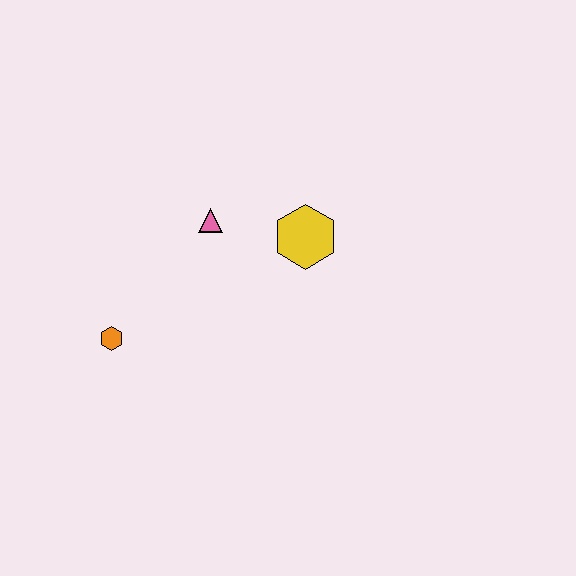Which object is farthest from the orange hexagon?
The yellow hexagon is farthest from the orange hexagon.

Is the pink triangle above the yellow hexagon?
Yes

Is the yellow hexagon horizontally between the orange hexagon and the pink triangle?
No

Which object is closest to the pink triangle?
The yellow hexagon is closest to the pink triangle.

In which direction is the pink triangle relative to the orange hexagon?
The pink triangle is above the orange hexagon.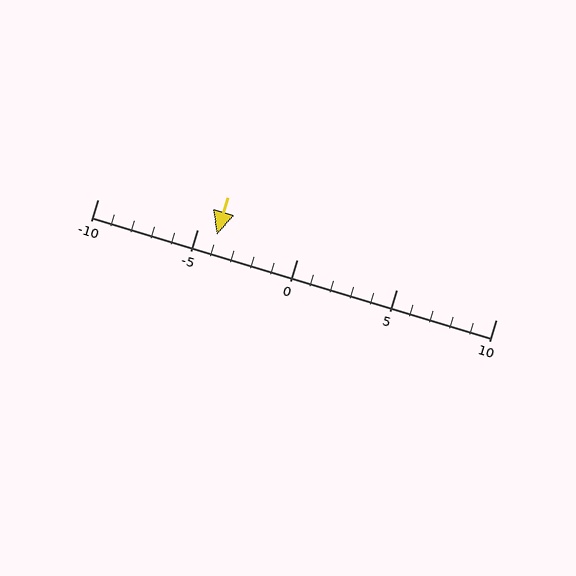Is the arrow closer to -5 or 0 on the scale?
The arrow is closer to -5.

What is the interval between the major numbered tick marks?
The major tick marks are spaced 5 units apart.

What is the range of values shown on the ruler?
The ruler shows values from -10 to 10.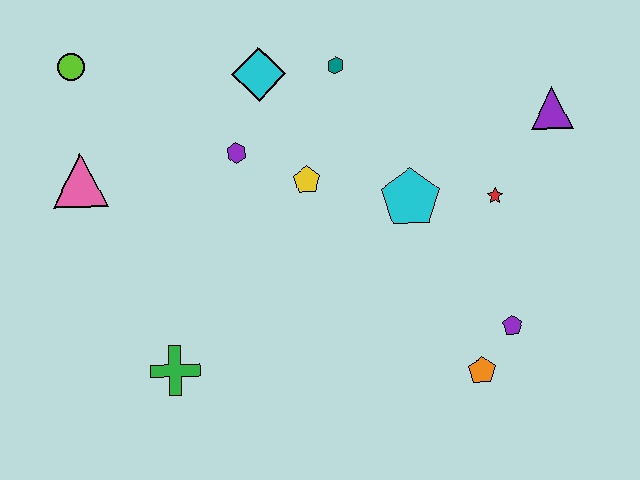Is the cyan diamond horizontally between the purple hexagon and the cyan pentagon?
Yes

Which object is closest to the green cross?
The pink triangle is closest to the green cross.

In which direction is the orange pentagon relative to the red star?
The orange pentagon is below the red star.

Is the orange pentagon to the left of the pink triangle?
No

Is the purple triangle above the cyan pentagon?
Yes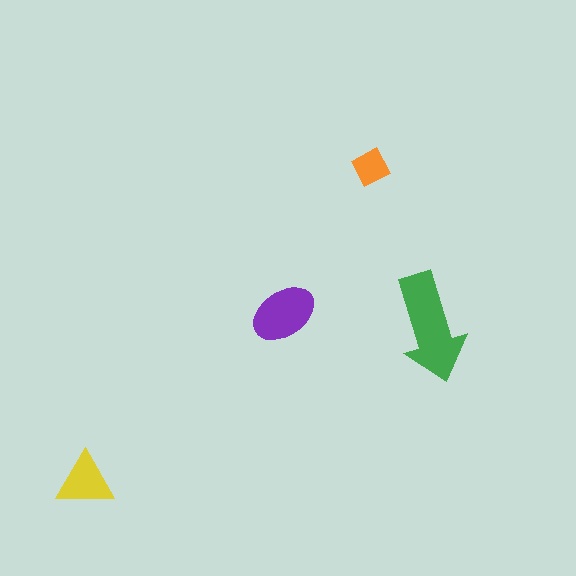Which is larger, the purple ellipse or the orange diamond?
The purple ellipse.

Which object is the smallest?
The orange diamond.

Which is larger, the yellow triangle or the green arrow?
The green arrow.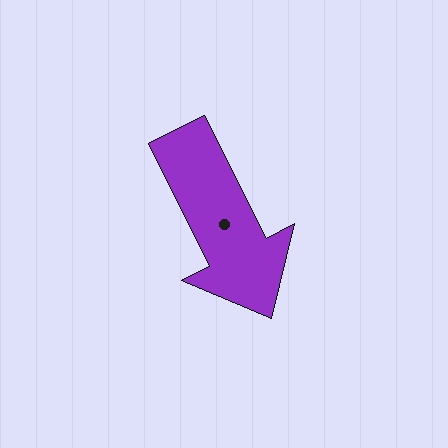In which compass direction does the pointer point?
Southeast.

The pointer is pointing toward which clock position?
Roughly 5 o'clock.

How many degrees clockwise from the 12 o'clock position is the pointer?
Approximately 153 degrees.